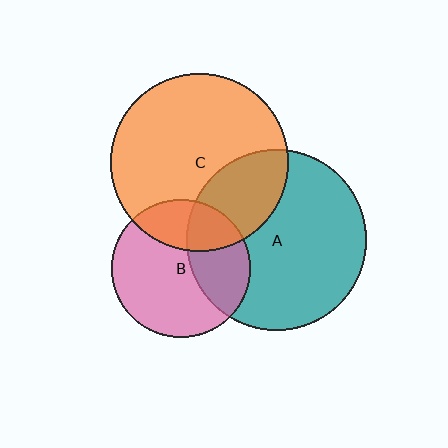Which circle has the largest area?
Circle A (teal).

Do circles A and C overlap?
Yes.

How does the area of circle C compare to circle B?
Approximately 1.6 times.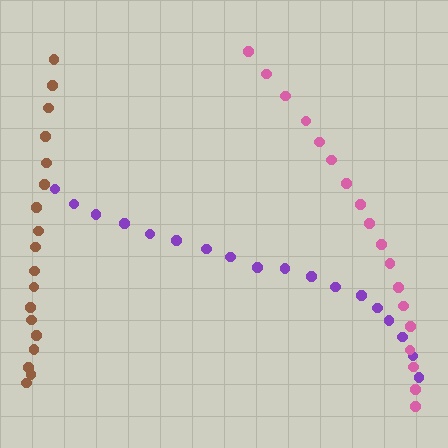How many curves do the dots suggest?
There are 3 distinct paths.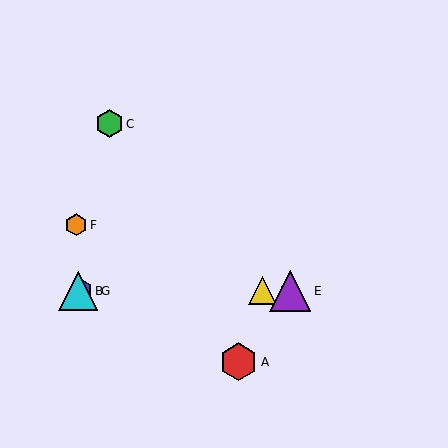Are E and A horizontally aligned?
No, E is at y≈291 and A is at y≈362.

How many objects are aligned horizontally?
4 objects (B, D, E, G) are aligned horizontally.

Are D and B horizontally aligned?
Yes, both are at y≈291.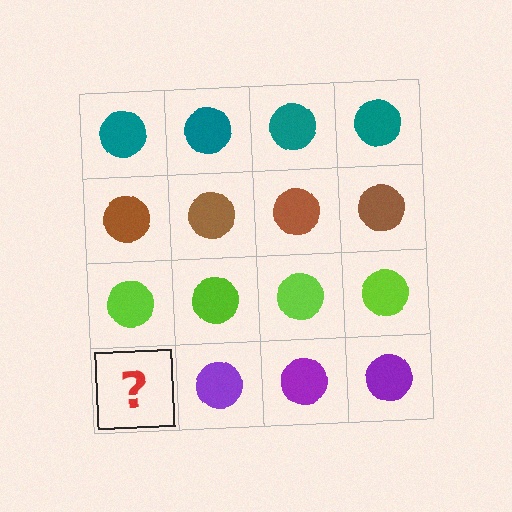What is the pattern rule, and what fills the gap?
The rule is that each row has a consistent color. The gap should be filled with a purple circle.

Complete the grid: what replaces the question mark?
The question mark should be replaced with a purple circle.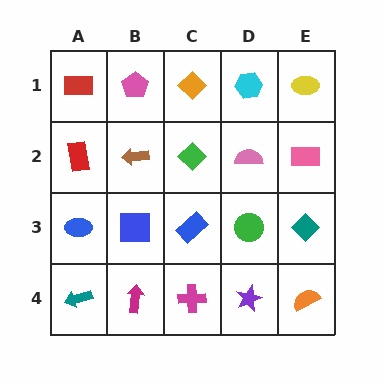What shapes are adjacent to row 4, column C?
A blue rectangle (row 3, column C), a magenta arrow (row 4, column B), a purple star (row 4, column D).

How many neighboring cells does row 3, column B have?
4.